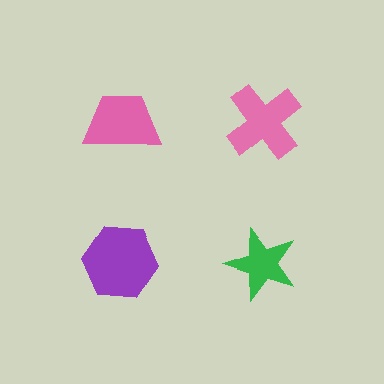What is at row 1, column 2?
A pink cross.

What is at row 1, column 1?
A pink trapezoid.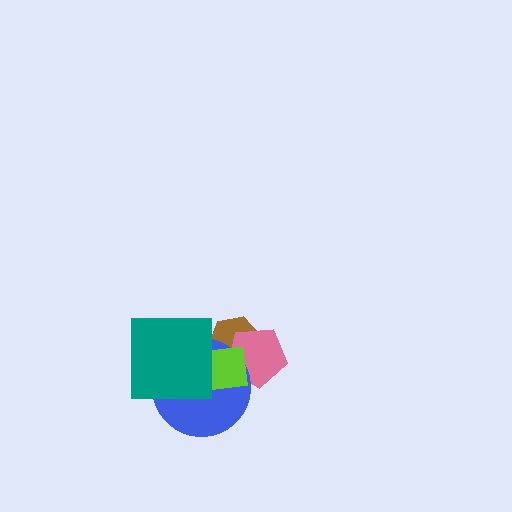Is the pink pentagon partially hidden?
Yes, it is partially covered by another shape.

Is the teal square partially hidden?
No, no other shape covers it.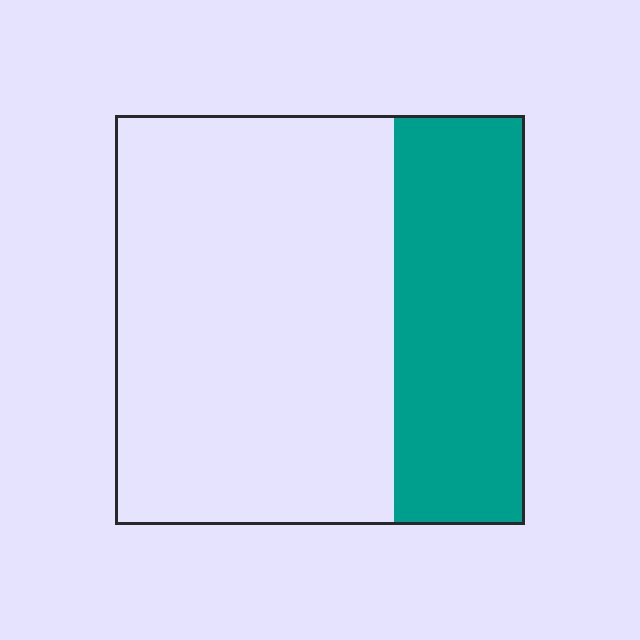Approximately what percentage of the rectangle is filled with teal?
Approximately 30%.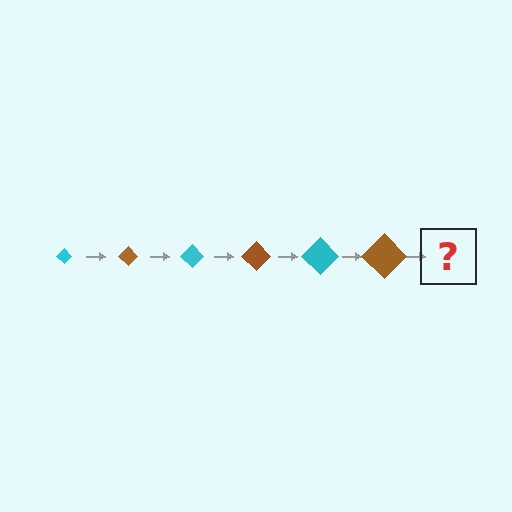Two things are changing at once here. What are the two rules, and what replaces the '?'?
The two rules are that the diamond grows larger each step and the color cycles through cyan and brown. The '?' should be a cyan diamond, larger than the previous one.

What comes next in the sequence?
The next element should be a cyan diamond, larger than the previous one.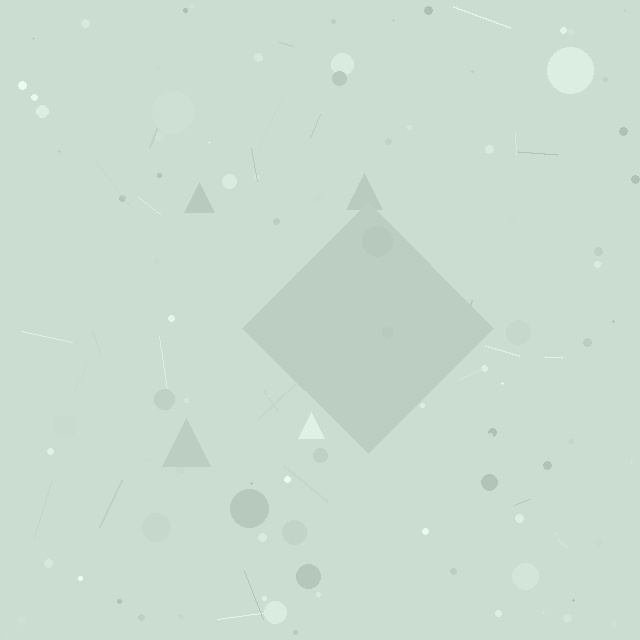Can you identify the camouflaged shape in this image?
The camouflaged shape is a diamond.